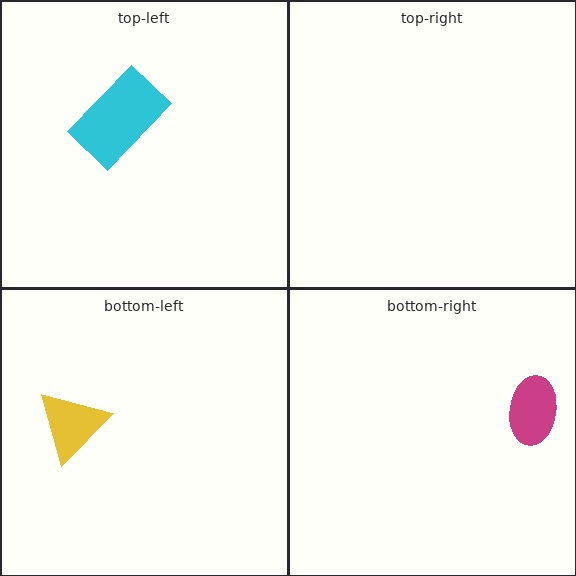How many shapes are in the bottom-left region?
1.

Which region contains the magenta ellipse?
The bottom-right region.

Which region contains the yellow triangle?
The bottom-left region.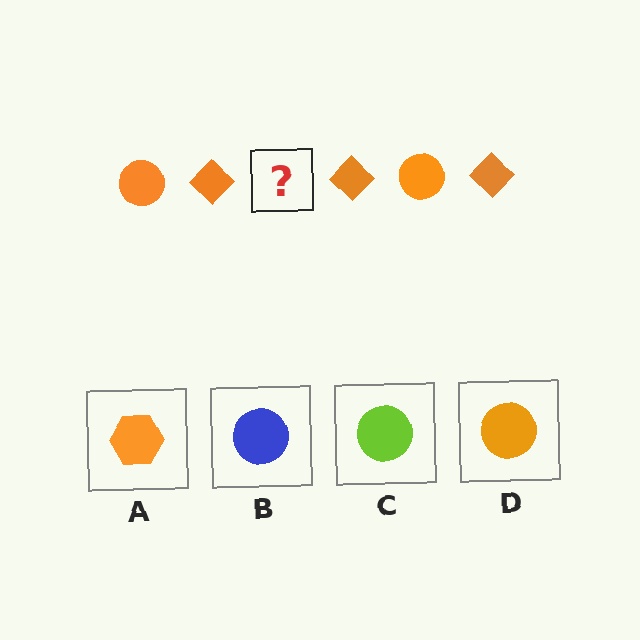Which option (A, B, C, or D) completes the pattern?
D.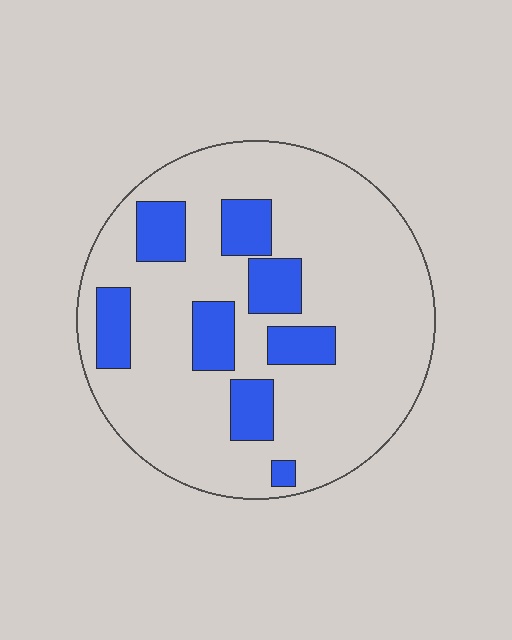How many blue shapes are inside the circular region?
8.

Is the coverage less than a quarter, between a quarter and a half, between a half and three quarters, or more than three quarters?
Less than a quarter.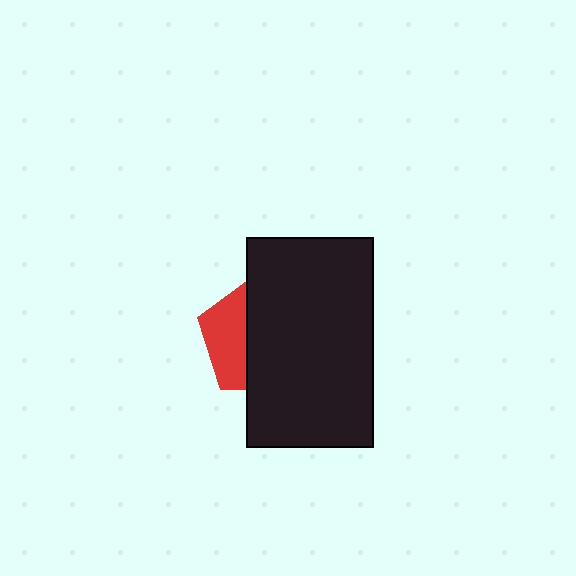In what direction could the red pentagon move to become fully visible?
The red pentagon could move left. That would shift it out from behind the black rectangle entirely.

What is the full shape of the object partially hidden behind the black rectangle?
The partially hidden object is a red pentagon.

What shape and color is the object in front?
The object in front is a black rectangle.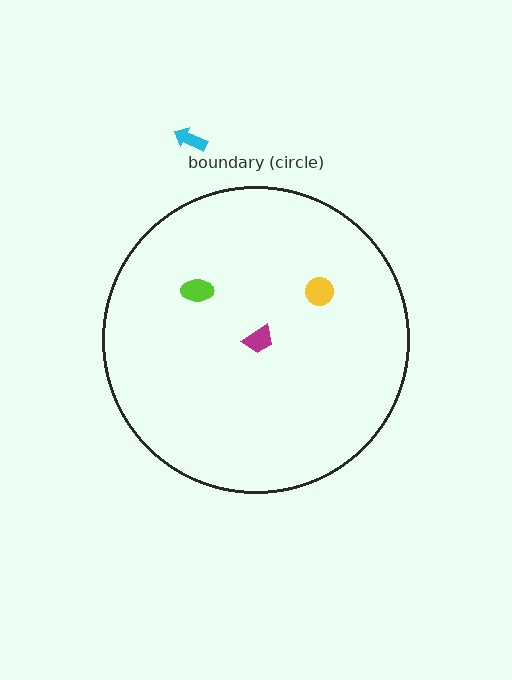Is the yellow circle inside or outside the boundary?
Inside.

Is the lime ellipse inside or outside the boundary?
Inside.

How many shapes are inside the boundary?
3 inside, 1 outside.